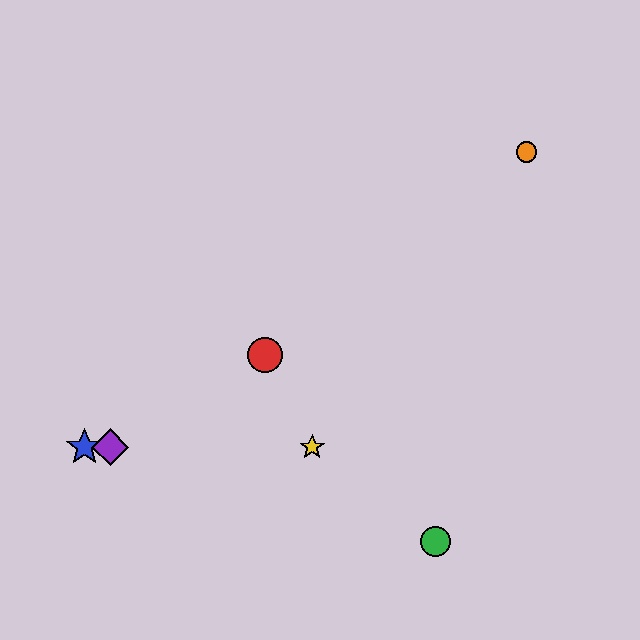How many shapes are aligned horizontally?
3 shapes (the blue star, the yellow star, the purple diamond) are aligned horizontally.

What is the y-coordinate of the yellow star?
The yellow star is at y≈447.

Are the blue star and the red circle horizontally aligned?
No, the blue star is at y≈447 and the red circle is at y≈355.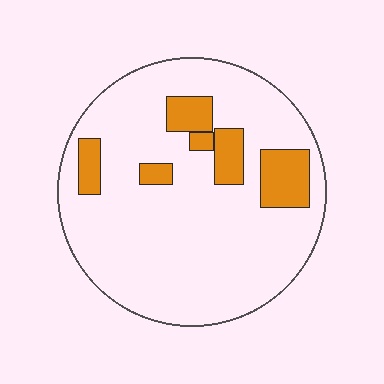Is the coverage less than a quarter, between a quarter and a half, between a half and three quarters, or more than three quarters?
Less than a quarter.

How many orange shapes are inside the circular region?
6.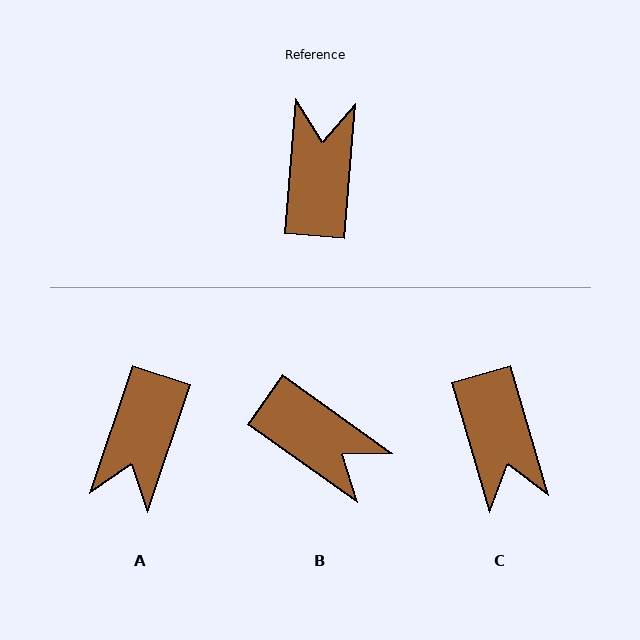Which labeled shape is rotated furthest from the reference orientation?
A, about 166 degrees away.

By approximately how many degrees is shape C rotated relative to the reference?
Approximately 159 degrees clockwise.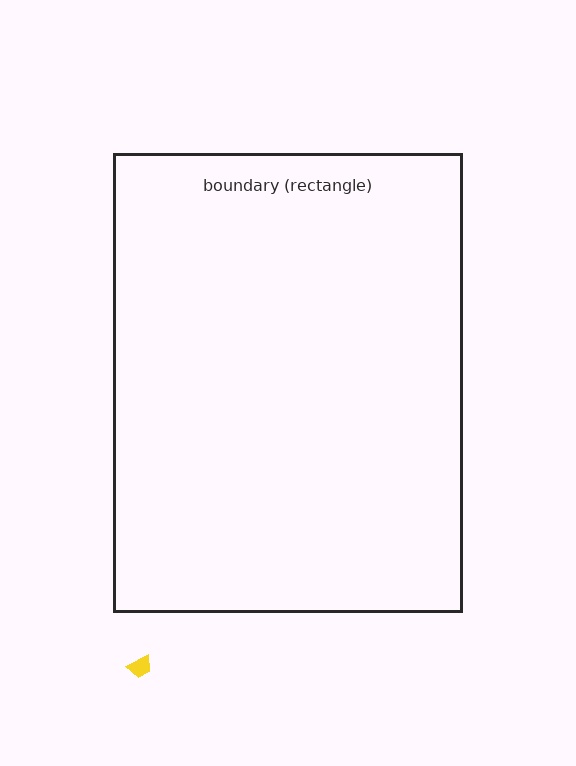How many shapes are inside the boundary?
0 inside, 1 outside.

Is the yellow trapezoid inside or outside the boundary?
Outside.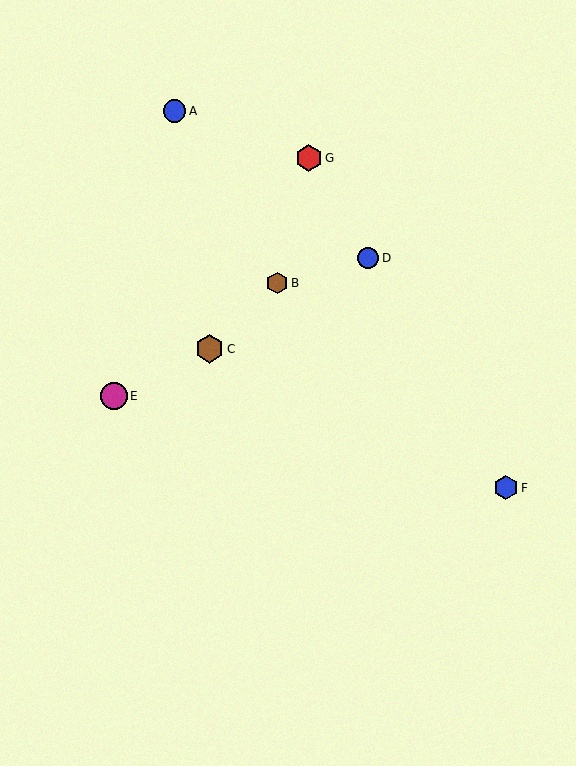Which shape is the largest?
The brown hexagon (labeled C) is the largest.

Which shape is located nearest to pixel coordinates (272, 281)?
The brown hexagon (labeled B) at (277, 283) is nearest to that location.